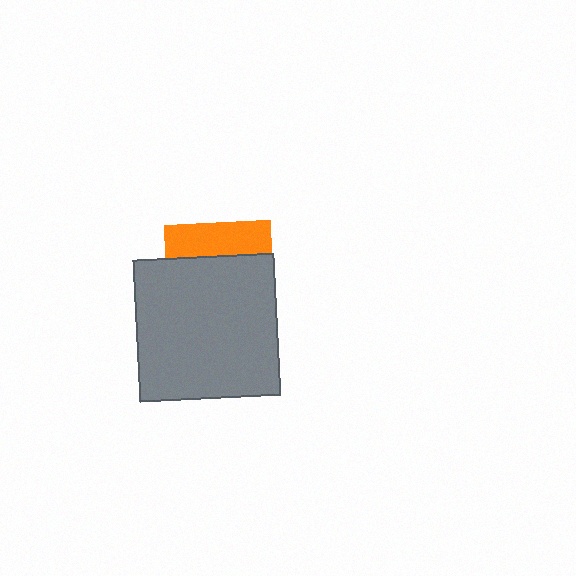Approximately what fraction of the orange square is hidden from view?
Roughly 70% of the orange square is hidden behind the gray square.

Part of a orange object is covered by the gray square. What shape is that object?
It is a square.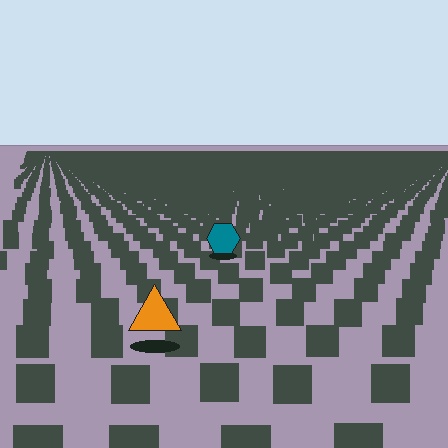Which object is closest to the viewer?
The orange triangle is closest. The texture marks near it are larger and more spread out.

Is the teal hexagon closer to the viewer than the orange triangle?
No. The orange triangle is closer — you can tell from the texture gradient: the ground texture is coarser near it.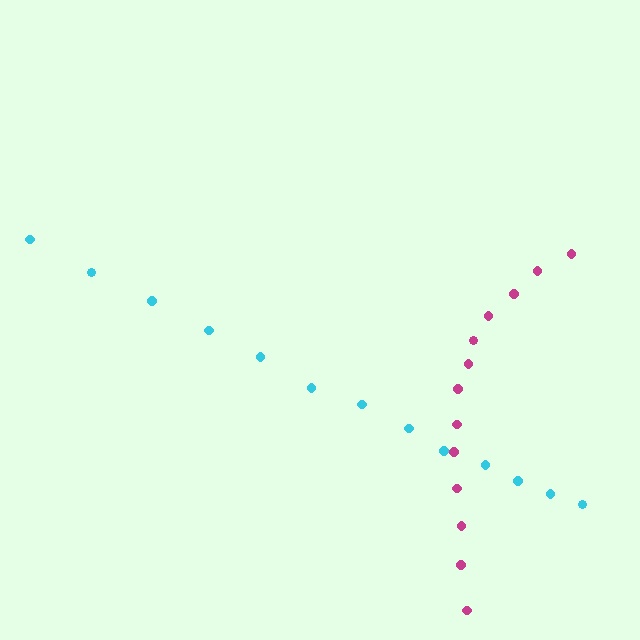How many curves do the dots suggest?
There are 2 distinct paths.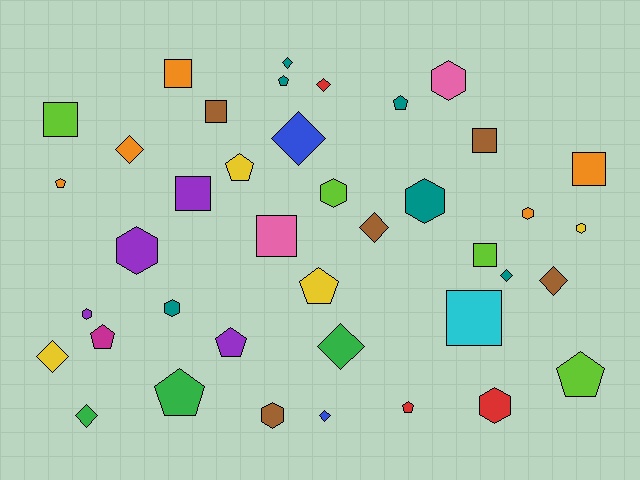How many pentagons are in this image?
There are 10 pentagons.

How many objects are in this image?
There are 40 objects.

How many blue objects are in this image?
There are 2 blue objects.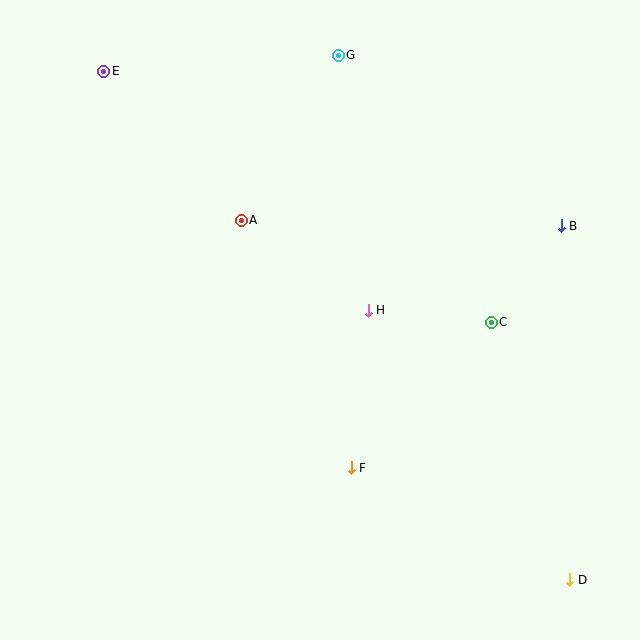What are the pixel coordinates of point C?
Point C is at (491, 322).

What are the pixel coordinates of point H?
Point H is at (368, 310).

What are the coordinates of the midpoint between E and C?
The midpoint between E and C is at (297, 197).